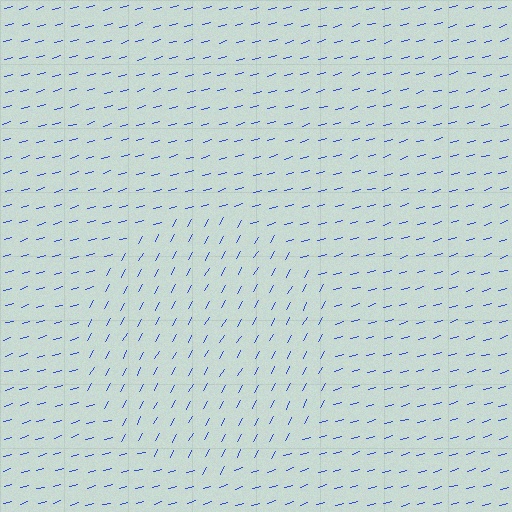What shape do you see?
I see a circle.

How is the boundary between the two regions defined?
The boundary is defined purely by a change in line orientation (approximately 45 degrees difference). All lines are the same color and thickness.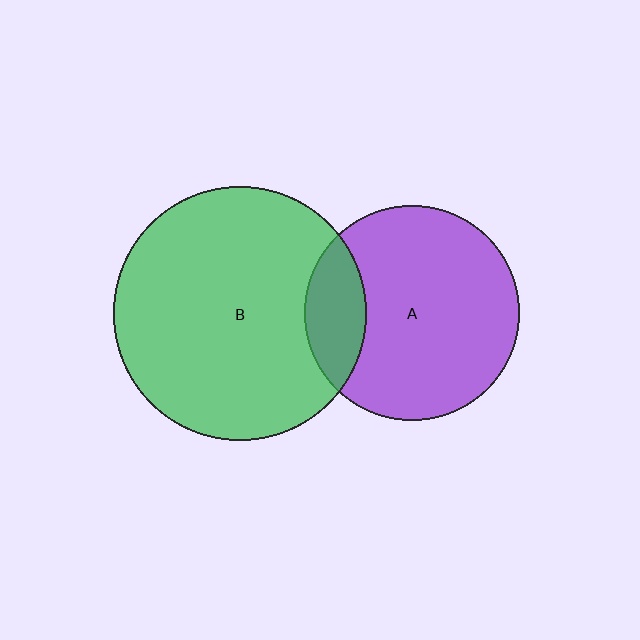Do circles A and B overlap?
Yes.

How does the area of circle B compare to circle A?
Approximately 1.4 times.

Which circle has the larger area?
Circle B (green).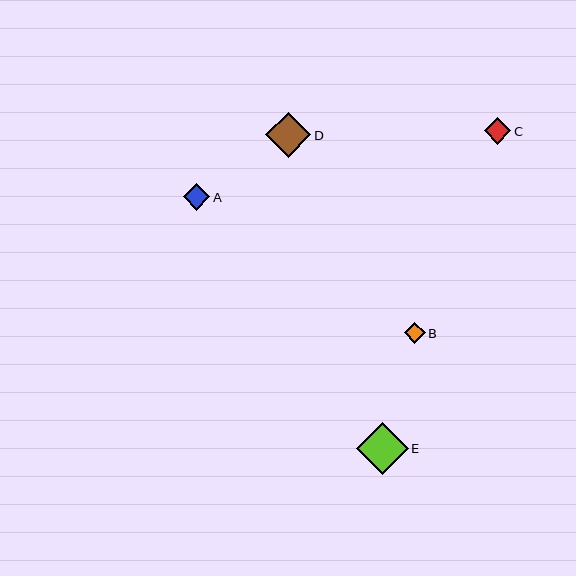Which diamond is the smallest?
Diamond B is the smallest with a size of approximately 21 pixels.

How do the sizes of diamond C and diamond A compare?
Diamond C and diamond A are approximately the same size.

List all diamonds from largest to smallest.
From largest to smallest: E, D, C, A, B.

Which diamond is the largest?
Diamond E is the largest with a size of approximately 52 pixels.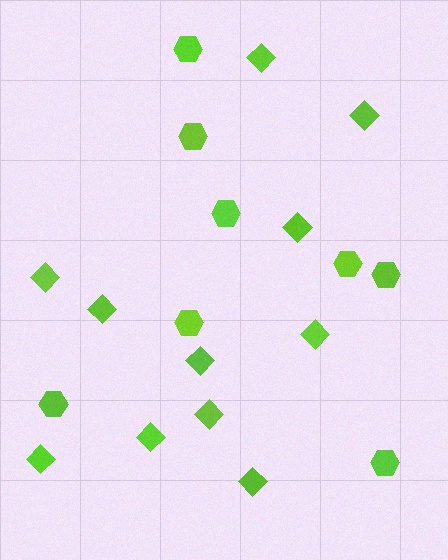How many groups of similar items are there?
There are 2 groups: one group of diamonds (11) and one group of hexagons (8).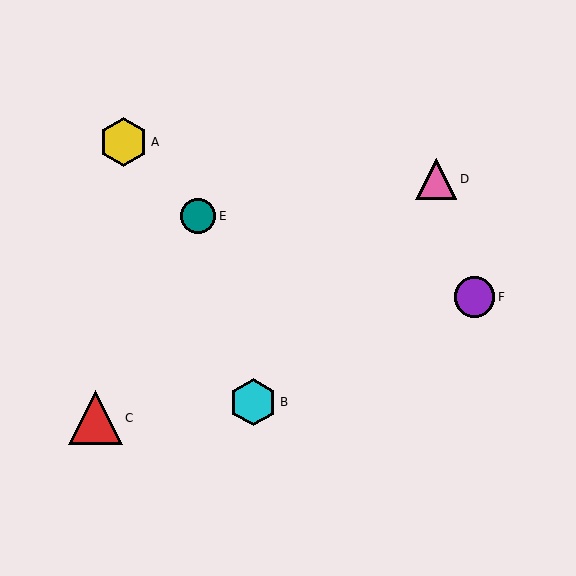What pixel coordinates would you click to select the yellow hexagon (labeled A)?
Click at (124, 142) to select the yellow hexagon A.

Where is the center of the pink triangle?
The center of the pink triangle is at (436, 179).